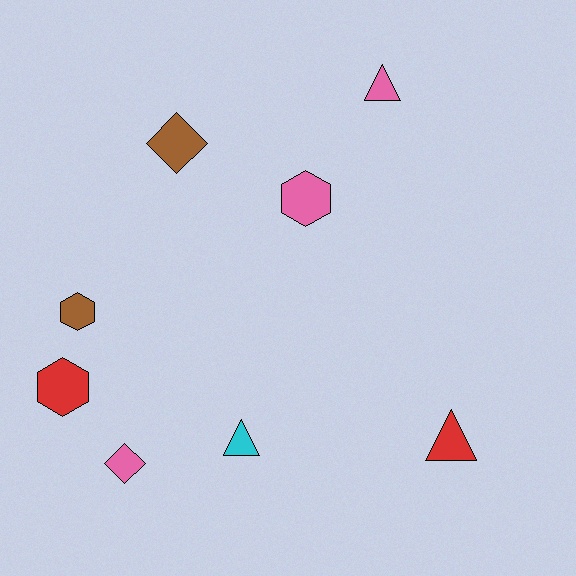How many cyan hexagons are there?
There are no cyan hexagons.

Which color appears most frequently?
Pink, with 3 objects.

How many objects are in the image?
There are 8 objects.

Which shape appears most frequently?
Hexagon, with 3 objects.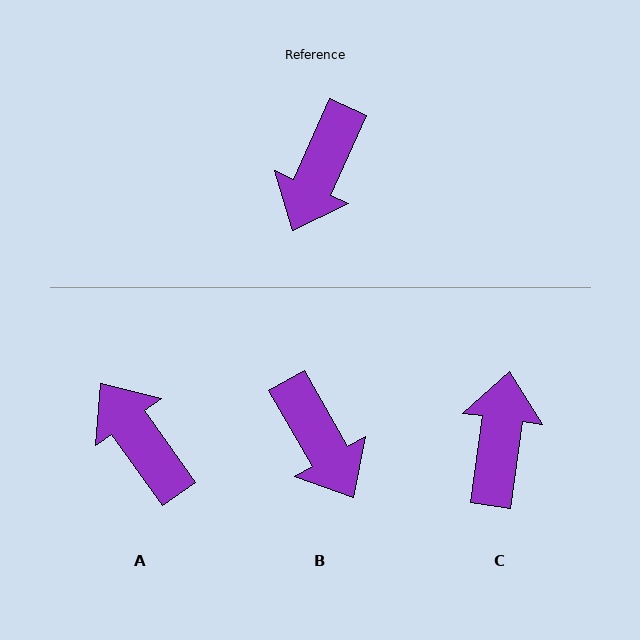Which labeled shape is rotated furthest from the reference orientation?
C, about 164 degrees away.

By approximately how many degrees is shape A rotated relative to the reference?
Approximately 120 degrees clockwise.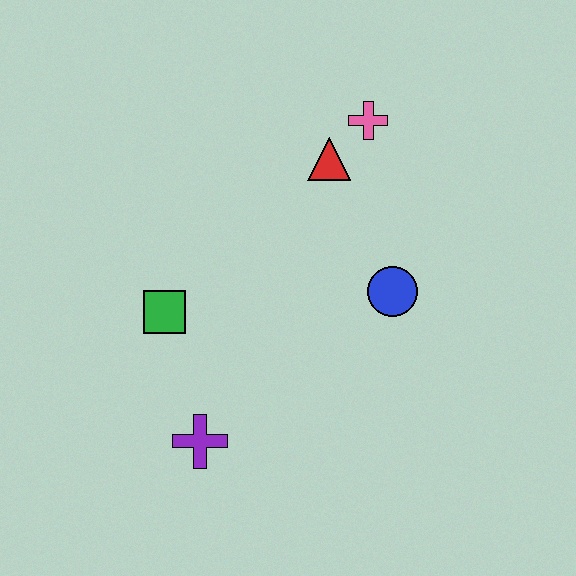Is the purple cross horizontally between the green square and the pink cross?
Yes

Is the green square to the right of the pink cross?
No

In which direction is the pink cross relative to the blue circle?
The pink cross is above the blue circle.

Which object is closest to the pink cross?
The red triangle is closest to the pink cross.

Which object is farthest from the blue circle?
The purple cross is farthest from the blue circle.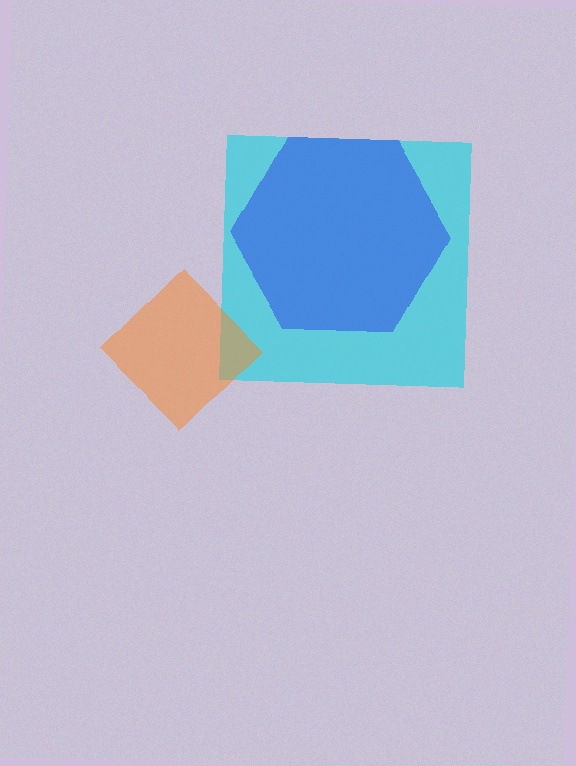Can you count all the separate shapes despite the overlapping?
Yes, there are 3 separate shapes.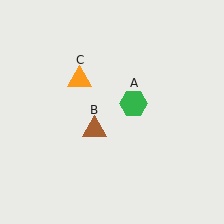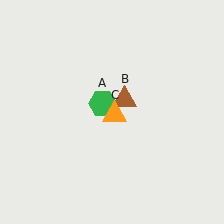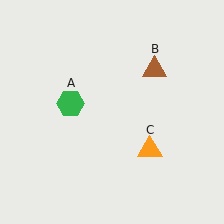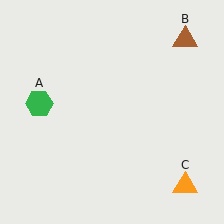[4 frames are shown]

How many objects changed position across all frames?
3 objects changed position: green hexagon (object A), brown triangle (object B), orange triangle (object C).